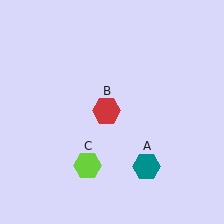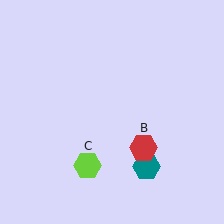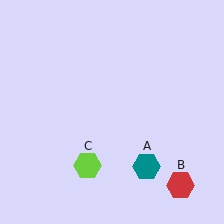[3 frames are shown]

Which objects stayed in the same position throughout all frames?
Teal hexagon (object A) and lime hexagon (object C) remained stationary.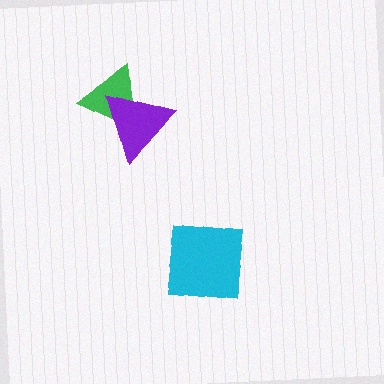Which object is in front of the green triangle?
The purple triangle is in front of the green triangle.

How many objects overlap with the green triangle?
1 object overlaps with the green triangle.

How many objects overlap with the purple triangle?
1 object overlaps with the purple triangle.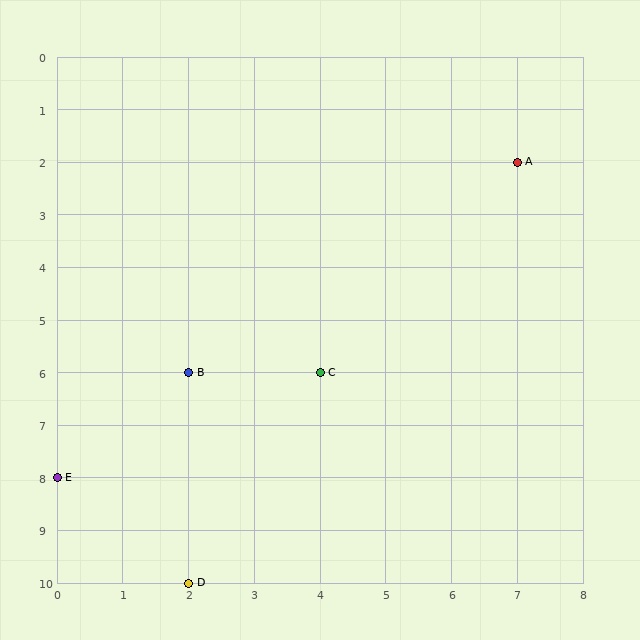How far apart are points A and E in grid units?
Points A and E are 7 columns and 6 rows apart (about 9.2 grid units diagonally).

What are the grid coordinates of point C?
Point C is at grid coordinates (4, 6).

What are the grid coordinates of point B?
Point B is at grid coordinates (2, 6).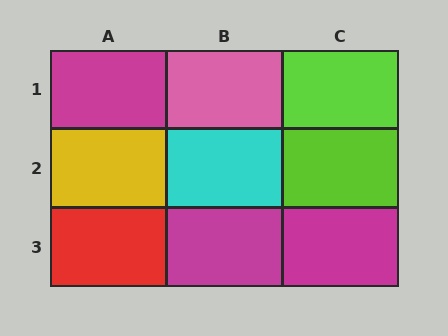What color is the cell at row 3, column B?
Magenta.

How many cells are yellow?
1 cell is yellow.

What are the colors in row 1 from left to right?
Magenta, pink, lime.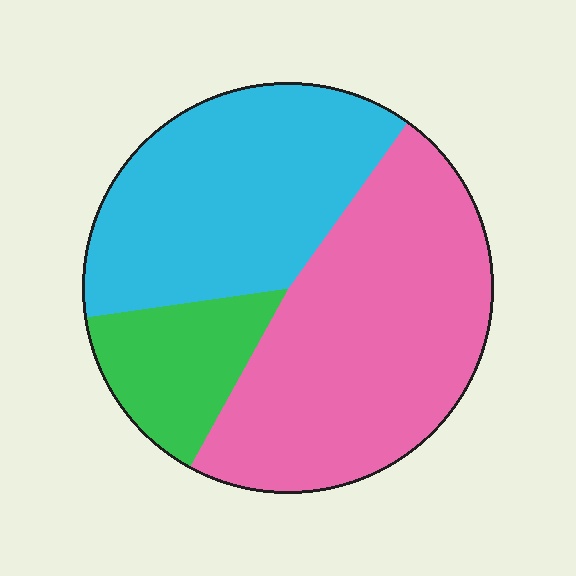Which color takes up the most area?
Pink, at roughly 50%.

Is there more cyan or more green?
Cyan.